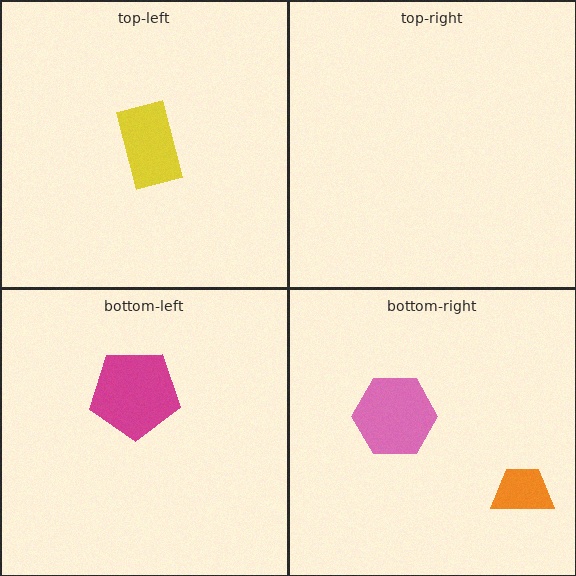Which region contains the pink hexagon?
The bottom-right region.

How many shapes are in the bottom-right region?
2.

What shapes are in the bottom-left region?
The magenta pentagon.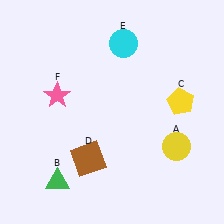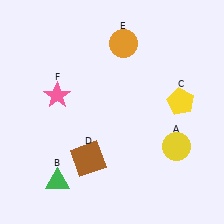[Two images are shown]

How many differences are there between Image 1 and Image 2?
There is 1 difference between the two images.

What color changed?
The circle (E) changed from cyan in Image 1 to orange in Image 2.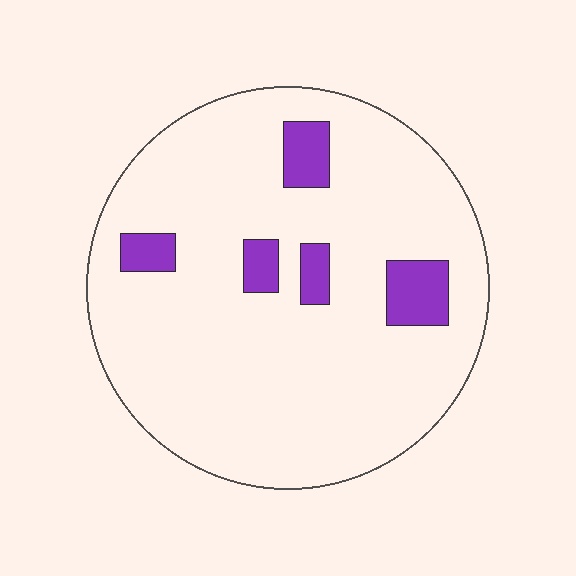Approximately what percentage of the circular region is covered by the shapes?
Approximately 10%.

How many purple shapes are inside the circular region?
5.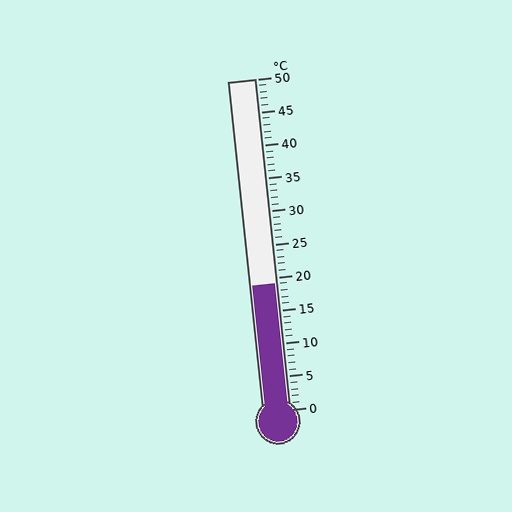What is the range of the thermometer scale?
The thermometer scale ranges from 0°C to 50°C.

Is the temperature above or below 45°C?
The temperature is below 45°C.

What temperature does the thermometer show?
The thermometer shows approximately 19°C.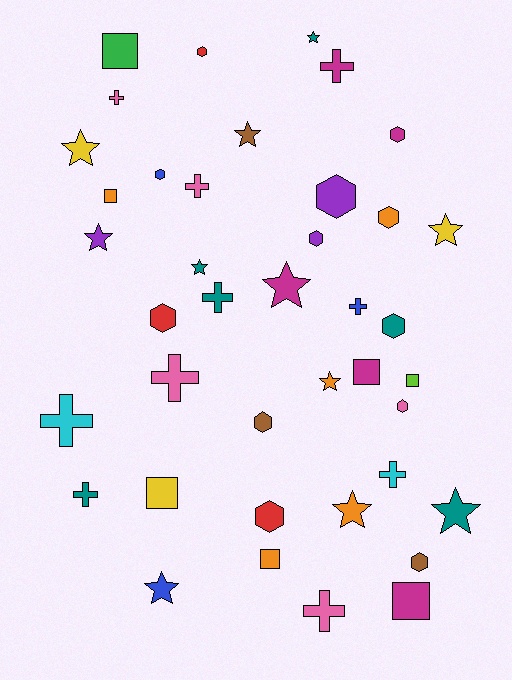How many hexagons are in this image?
There are 12 hexagons.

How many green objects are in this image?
There is 1 green object.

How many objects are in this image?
There are 40 objects.